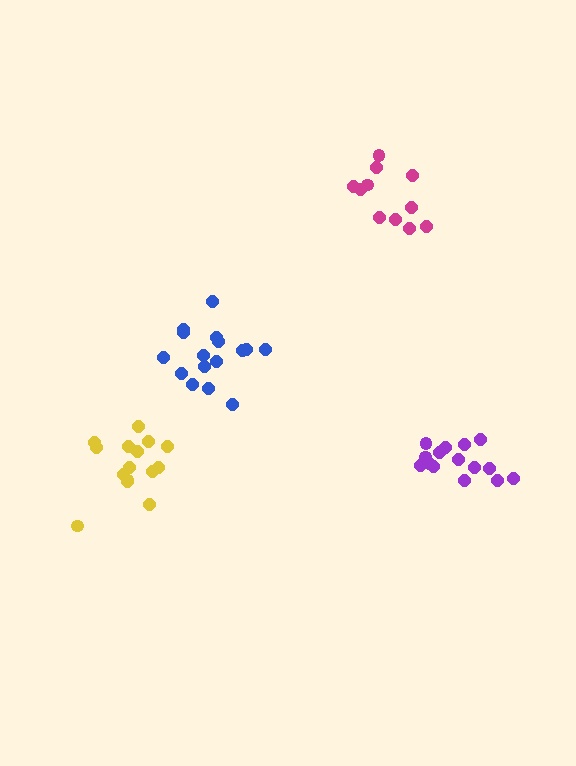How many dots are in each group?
Group 1: 15 dots, Group 2: 11 dots, Group 3: 15 dots, Group 4: 16 dots (57 total).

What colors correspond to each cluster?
The clusters are colored: purple, magenta, yellow, blue.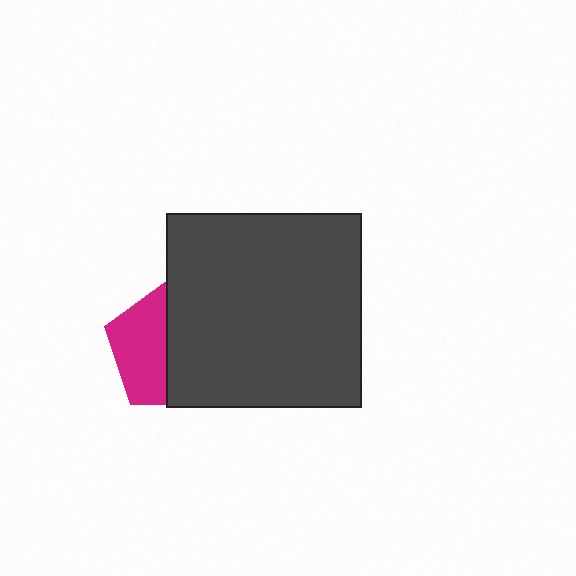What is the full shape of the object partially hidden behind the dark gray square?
The partially hidden object is a magenta pentagon.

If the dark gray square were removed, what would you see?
You would see the complete magenta pentagon.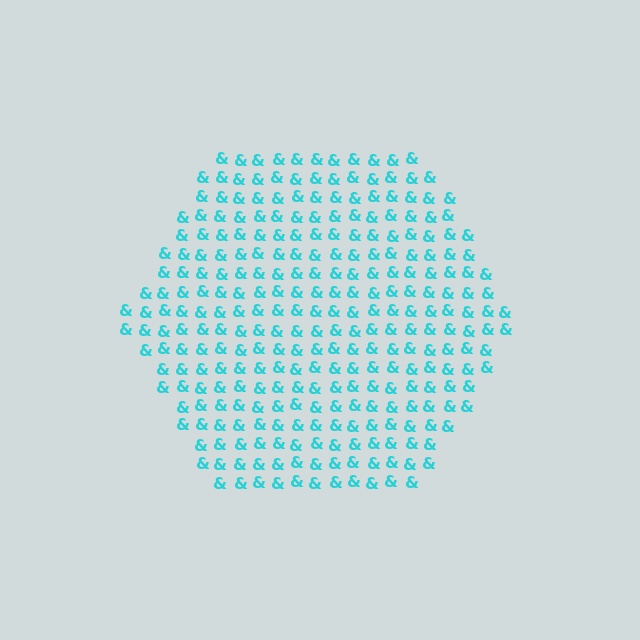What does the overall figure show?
The overall figure shows a hexagon.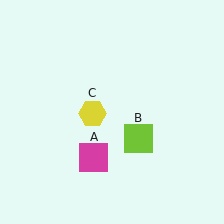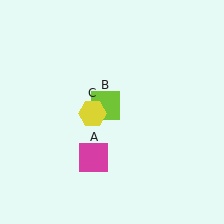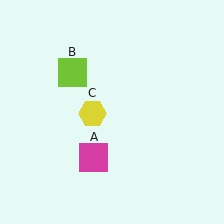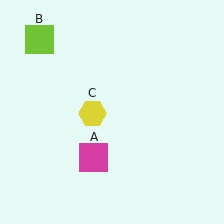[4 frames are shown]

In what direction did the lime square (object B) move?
The lime square (object B) moved up and to the left.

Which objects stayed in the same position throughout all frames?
Magenta square (object A) and yellow hexagon (object C) remained stationary.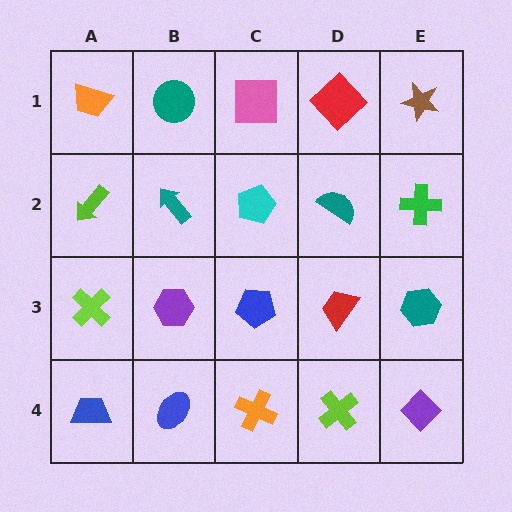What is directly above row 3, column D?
A teal semicircle.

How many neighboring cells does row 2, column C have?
4.